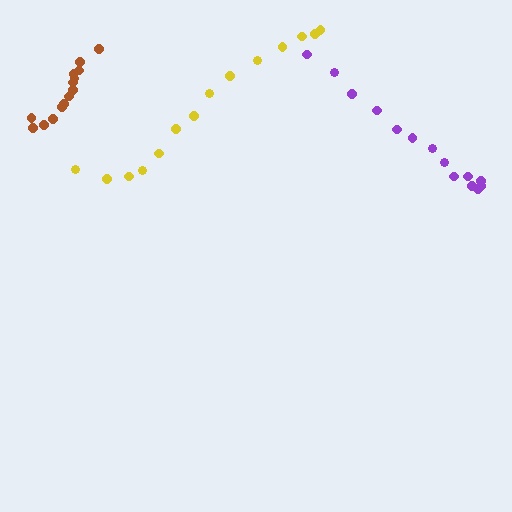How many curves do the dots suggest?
There are 3 distinct paths.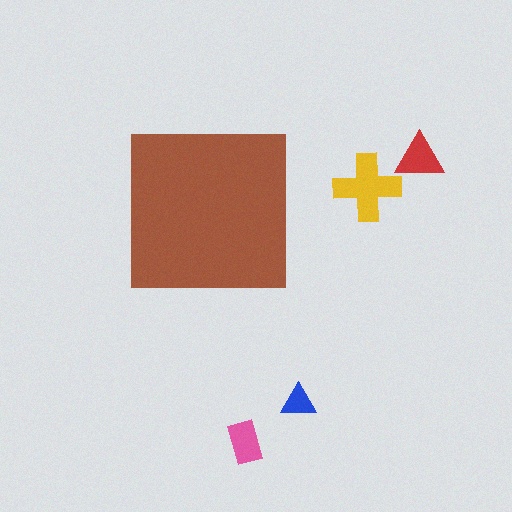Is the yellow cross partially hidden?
No, the yellow cross is fully visible.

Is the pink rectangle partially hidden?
No, the pink rectangle is fully visible.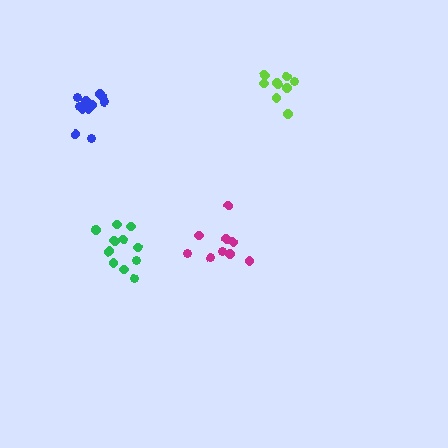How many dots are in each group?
Group 1: 12 dots, Group 2: 12 dots, Group 3: 9 dots, Group 4: 9 dots (42 total).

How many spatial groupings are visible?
There are 4 spatial groupings.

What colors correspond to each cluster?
The clusters are colored: green, blue, magenta, lime.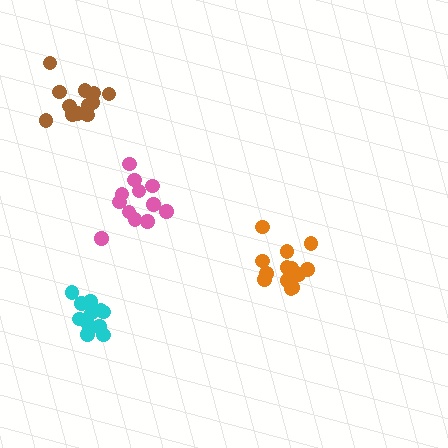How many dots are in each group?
Group 1: 11 dots, Group 2: 12 dots, Group 3: 12 dots, Group 4: 13 dots (48 total).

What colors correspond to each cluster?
The clusters are colored: cyan, pink, brown, orange.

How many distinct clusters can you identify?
There are 4 distinct clusters.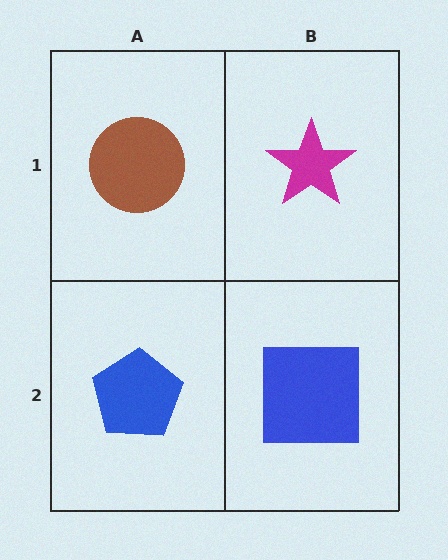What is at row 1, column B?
A magenta star.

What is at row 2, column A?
A blue pentagon.